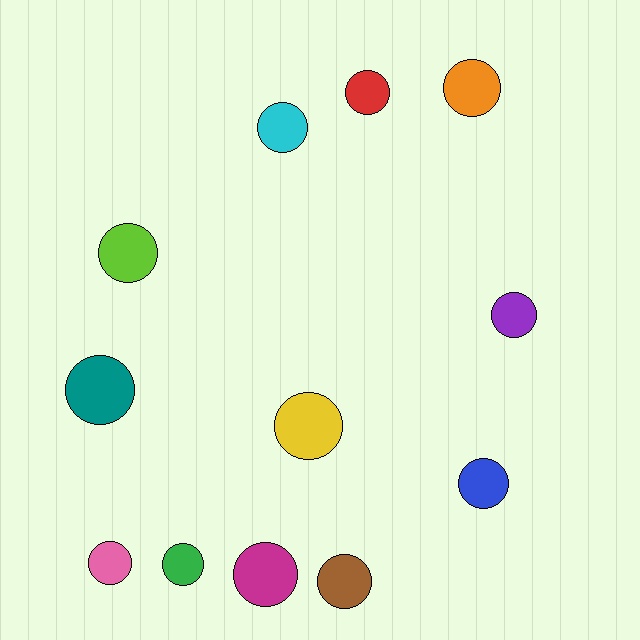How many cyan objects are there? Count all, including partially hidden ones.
There is 1 cyan object.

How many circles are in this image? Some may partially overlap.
There are 12 circles.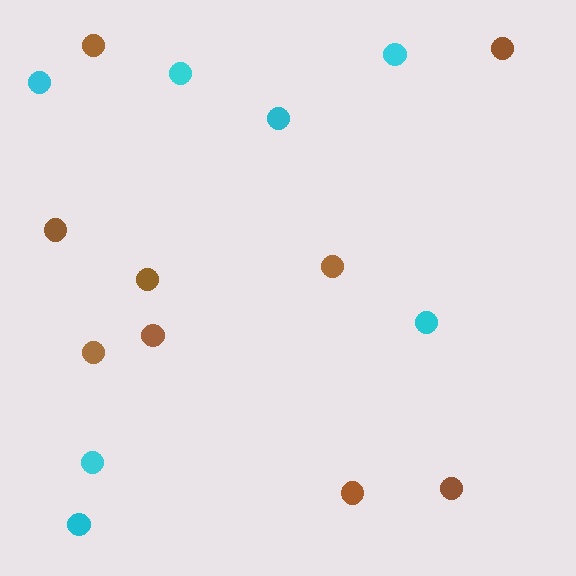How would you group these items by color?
There are 2 groups: one group of brown circles (9) and one group of cyan circles (7).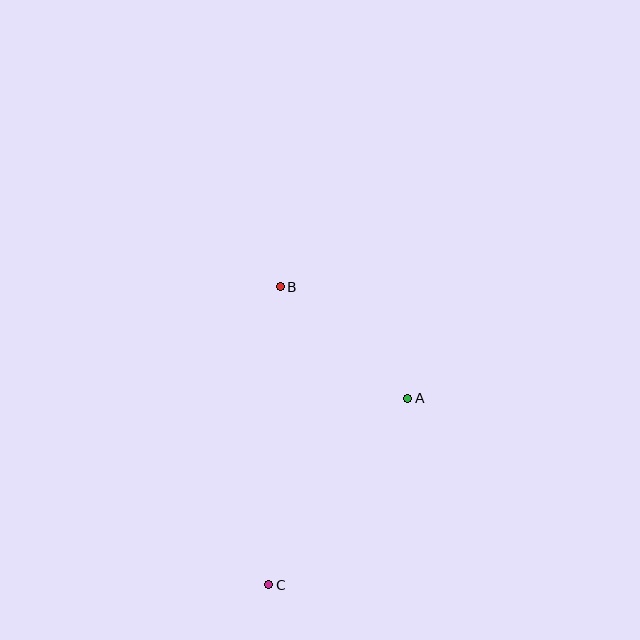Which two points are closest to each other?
Points A and B are closest to each other.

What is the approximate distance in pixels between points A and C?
The distance between A and C is approximately 233 pixels.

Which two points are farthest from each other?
Points B and C are farthest from each other.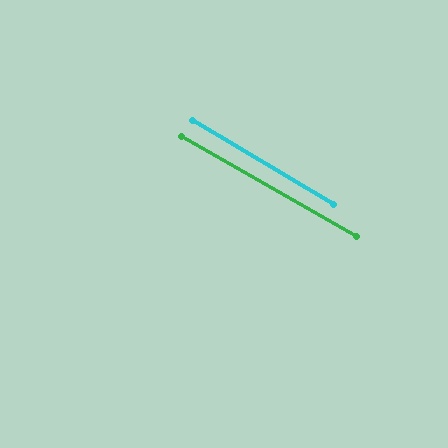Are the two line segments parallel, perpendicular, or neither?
Parallel — their directions differ by only 1.2°.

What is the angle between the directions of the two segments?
Approximately 1 degree.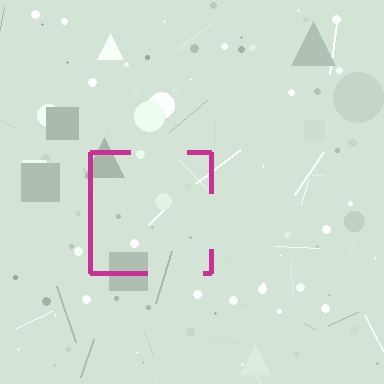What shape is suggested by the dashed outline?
The dashed outline suggests a square.